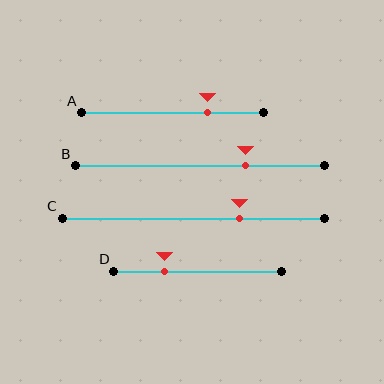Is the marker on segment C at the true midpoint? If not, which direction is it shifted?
No, the marker on segment C is shifted to the right by about 18% of the segment length.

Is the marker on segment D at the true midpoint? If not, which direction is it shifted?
No, the marker on segment D is shifted to the left by about 20% of the segment length.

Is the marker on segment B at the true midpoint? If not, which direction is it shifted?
No, the marker on segment B is shifted to the right by about 18% of the segment length.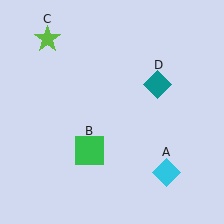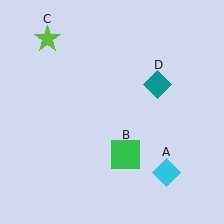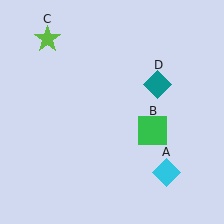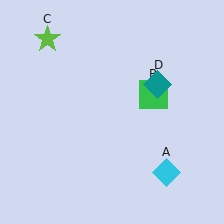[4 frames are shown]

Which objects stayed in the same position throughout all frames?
Cyan diamond (object A) and lime star (object C) and teal diamond (object D) remained stationary.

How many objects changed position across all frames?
1 object changed position: green square (object B).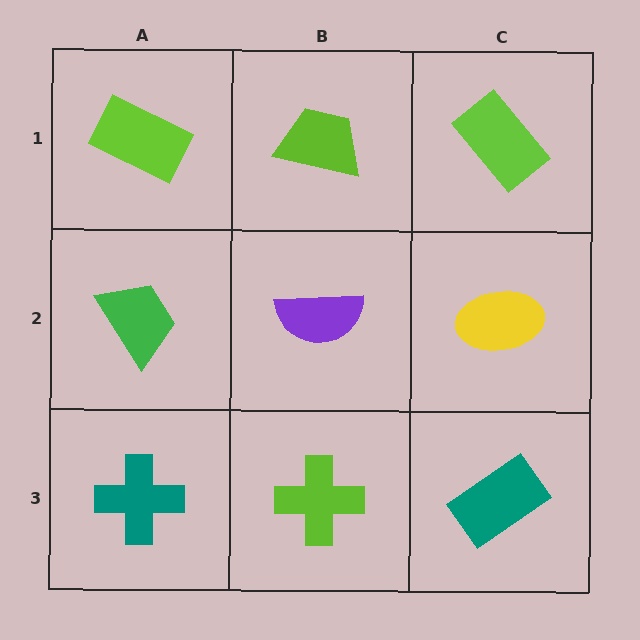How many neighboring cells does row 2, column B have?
4.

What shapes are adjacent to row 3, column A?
A green trapezoid (row 2, column A), a lime cross (row 3, column B).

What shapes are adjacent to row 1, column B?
A purple semicircle (row 2, column B), a lime rectangle (row 1, column A), a lime rectangle (row 1, column C).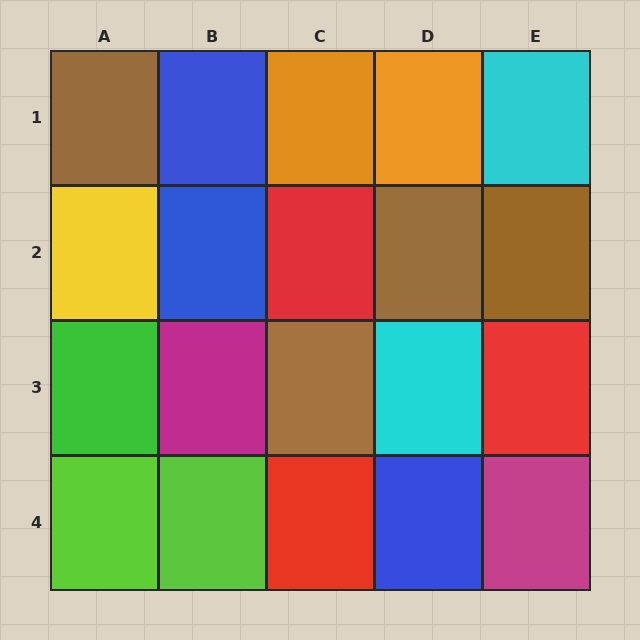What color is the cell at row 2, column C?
Red.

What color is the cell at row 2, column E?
Brown.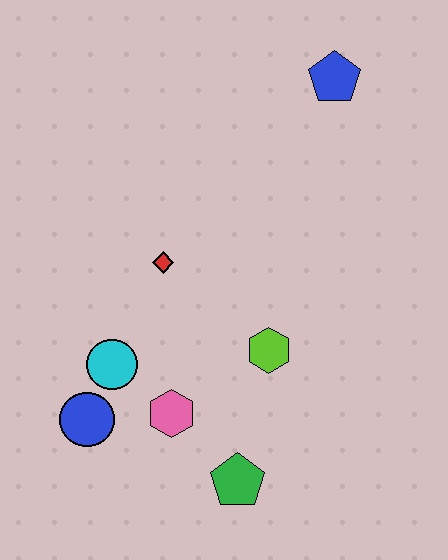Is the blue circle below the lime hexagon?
Yes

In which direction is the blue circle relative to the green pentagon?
The blue circle is to the left of the green pentagon.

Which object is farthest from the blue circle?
The blue pentagon is farthest from the blue circle.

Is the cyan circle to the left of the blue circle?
No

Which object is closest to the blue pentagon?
The red diamond is closest to the blue pentagon.